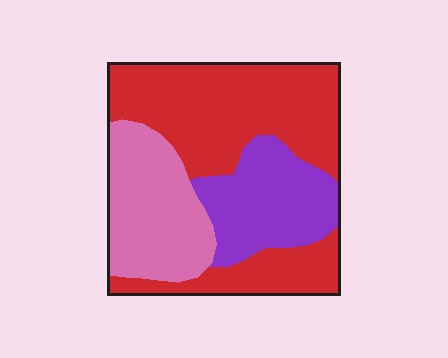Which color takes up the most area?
Red, at roughly 50%.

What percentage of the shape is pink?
Pink covers roughly 25% of the shape.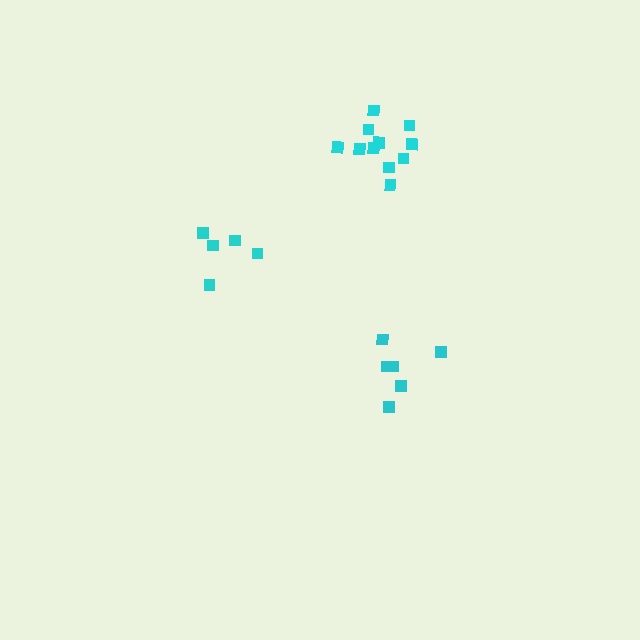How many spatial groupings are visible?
There are 3 spatial groupings.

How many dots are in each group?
Group 1: 6 dots, Group 2: 11 dots, Group 3: 5 dots (22 total).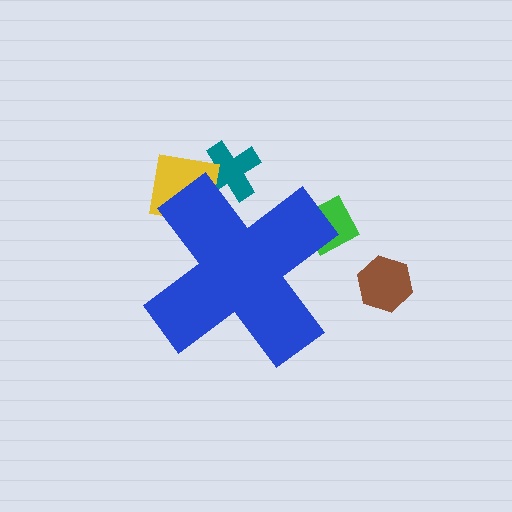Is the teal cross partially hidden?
Yes, the teal cross is partially hidden behind the blue cross.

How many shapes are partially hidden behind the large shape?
3 shapes are partially hidden.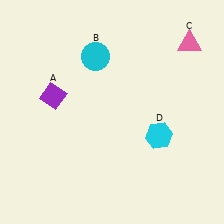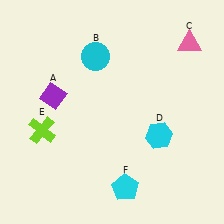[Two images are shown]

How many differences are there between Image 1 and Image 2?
There are 2 differences between the two images.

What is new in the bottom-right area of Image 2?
A cyan pentagon (F) was added in the bottom-right area of Image 2.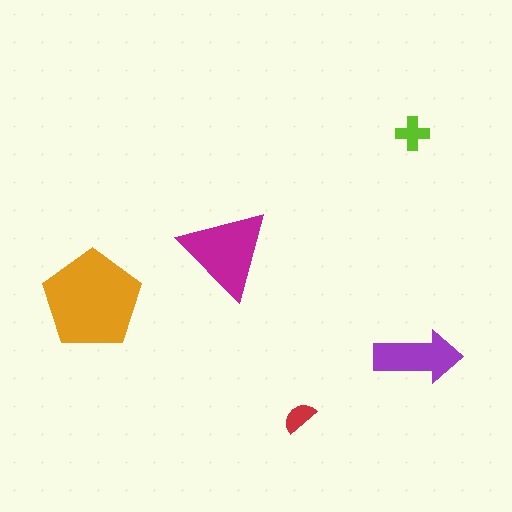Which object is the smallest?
The red semicircle.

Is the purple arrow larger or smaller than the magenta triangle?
Smaller.